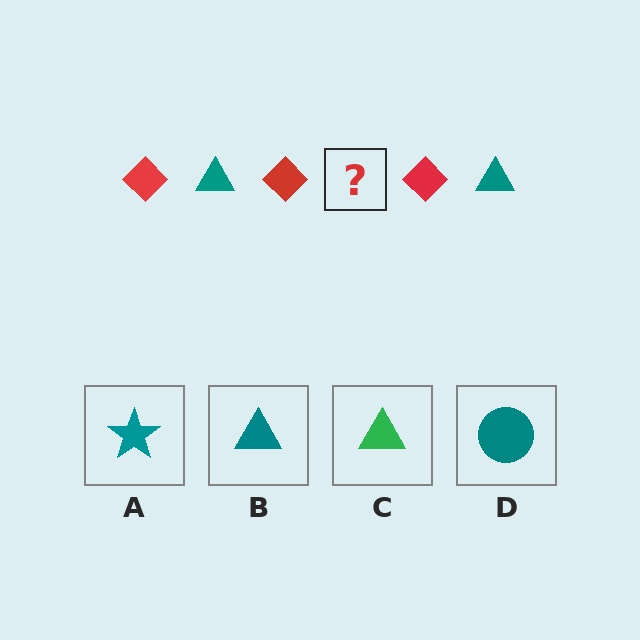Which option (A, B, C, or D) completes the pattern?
B.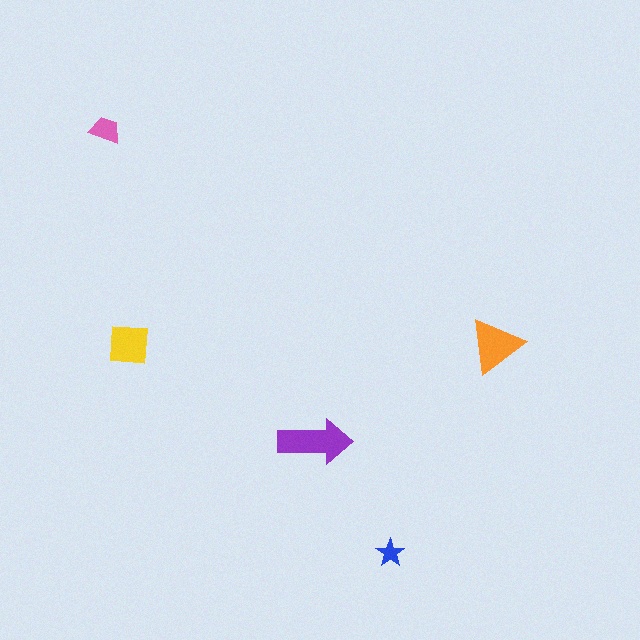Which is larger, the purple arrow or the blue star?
The purple arrow.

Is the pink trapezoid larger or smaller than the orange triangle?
Smaller.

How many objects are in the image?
There are 5 objects in the image.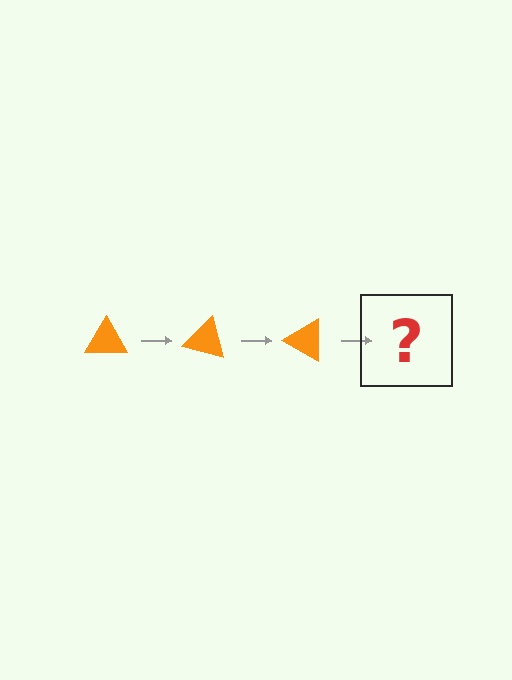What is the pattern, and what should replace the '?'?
The pattern is that the triangle rotates 15 degrees each step. The '?' should be an orange triangle rotated 45 degrees.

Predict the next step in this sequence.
The next step is an orange triangle rotated 45 degrees.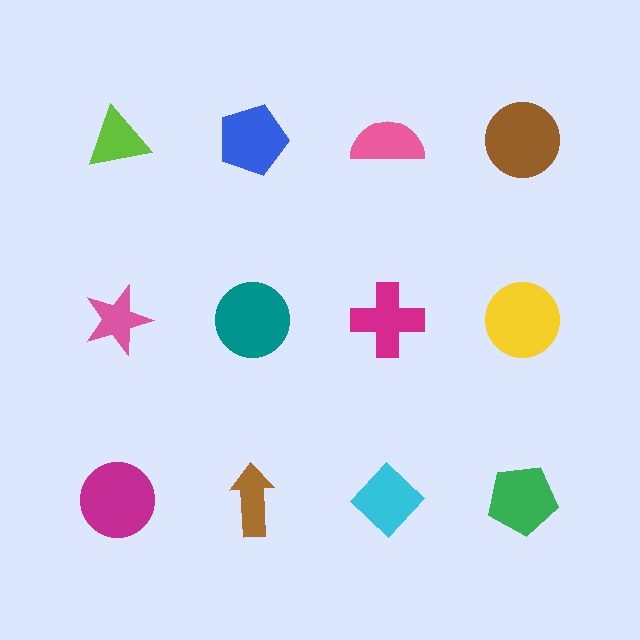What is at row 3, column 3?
A cyan diamond.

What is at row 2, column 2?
A teal circle.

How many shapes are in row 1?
4 shapes.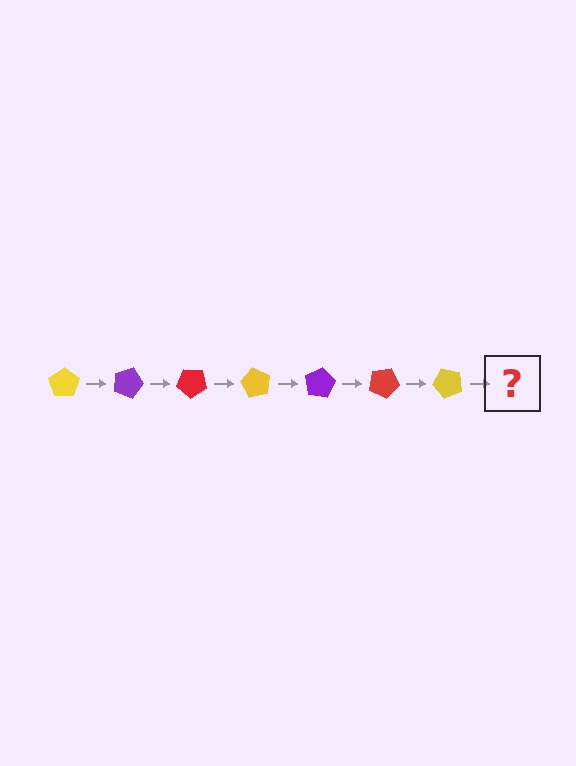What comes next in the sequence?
The next element should be a purple pentagon, rotated 140 degrees from the start.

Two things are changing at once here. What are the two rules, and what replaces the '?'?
The two rules are that it rotates 20 degrees each step and the color cycles through yellow, purple, and red. The '?' should be a purple pentagon, rotated 140 degrees from the start.